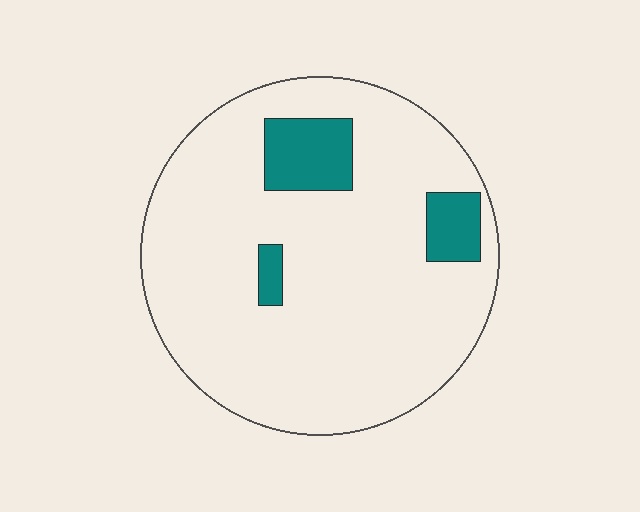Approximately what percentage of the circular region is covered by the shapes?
Approximately 10%.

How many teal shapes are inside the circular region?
3.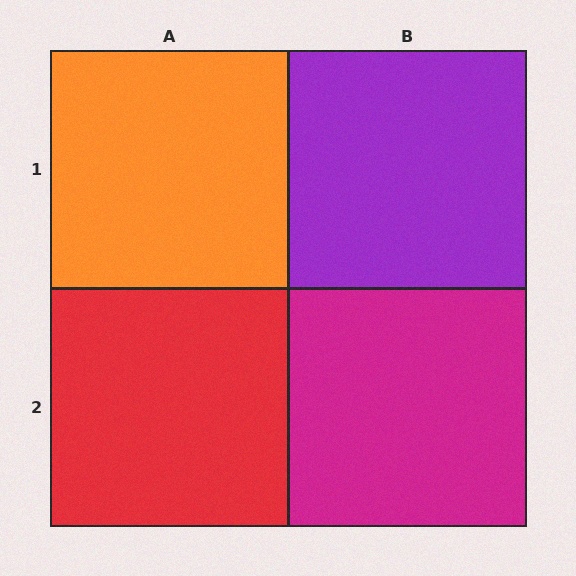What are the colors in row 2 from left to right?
Red, magenta.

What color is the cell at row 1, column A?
Orange.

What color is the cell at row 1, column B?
Purple.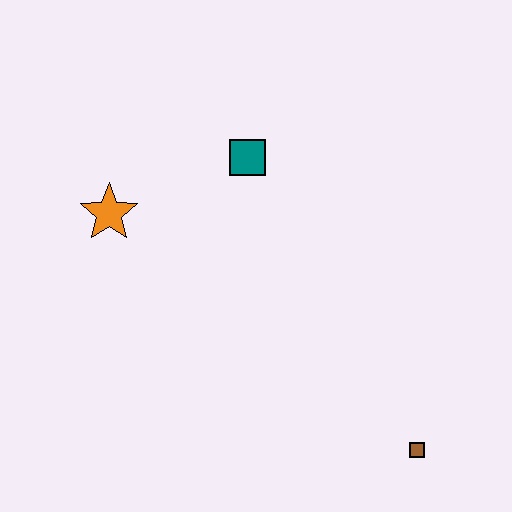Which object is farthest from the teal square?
The brown square is farthest from the teal square.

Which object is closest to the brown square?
The teal square is closest to the brown square.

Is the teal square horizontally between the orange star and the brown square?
Yes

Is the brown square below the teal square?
Yes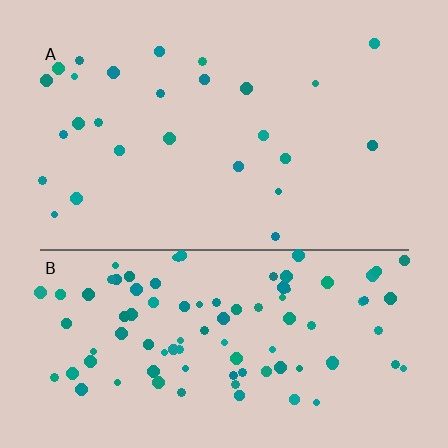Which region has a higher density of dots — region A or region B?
B (the bottom).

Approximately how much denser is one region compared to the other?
Approximately 3.6× — region B over region A.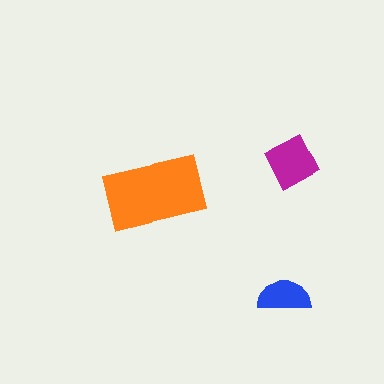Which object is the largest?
The orange rectangle.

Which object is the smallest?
The blue semicircle.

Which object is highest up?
The magenta square is topmost.